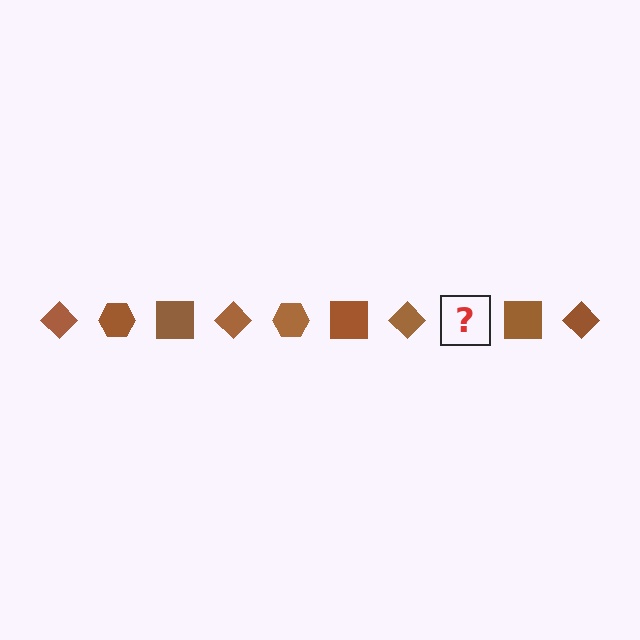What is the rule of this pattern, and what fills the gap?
The rule is that the pattern cycles through diamond, hexagon, square shapes in brown. The gap should be filled with a brown hexagon.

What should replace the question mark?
The question mark should be replaced with a brown hexagon.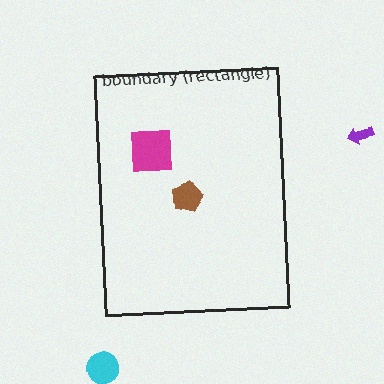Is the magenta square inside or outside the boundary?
Inside.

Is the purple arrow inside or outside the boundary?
Outside.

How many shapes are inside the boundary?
2 inside, 2 outside.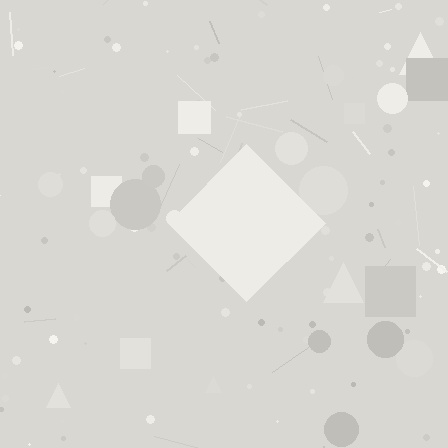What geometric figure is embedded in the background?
A diamond is embedded in the background.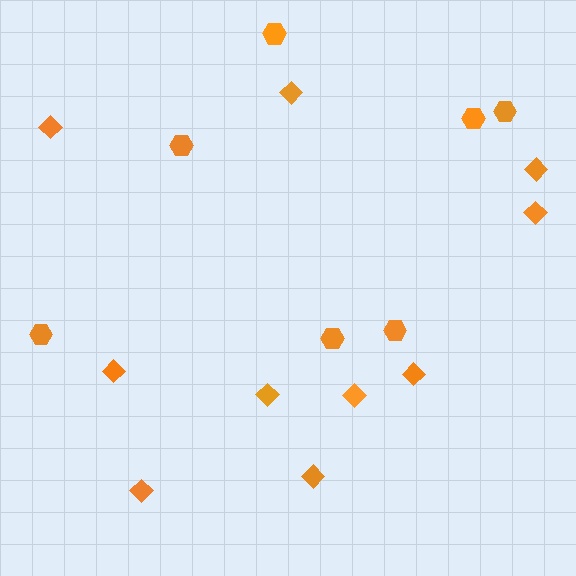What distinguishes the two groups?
There are 2 groups: one group of diamonds (10) and one group of hexagons (7).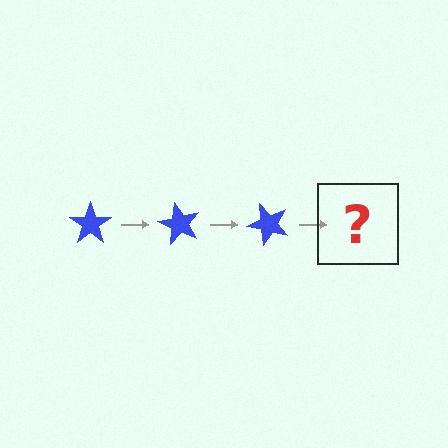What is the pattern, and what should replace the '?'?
The pattern is that the star rotates 60 degrees each step. The '?' should be a blue star rotated 180 degrees.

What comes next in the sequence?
The next element should be a blue star rotated 180 degrees.